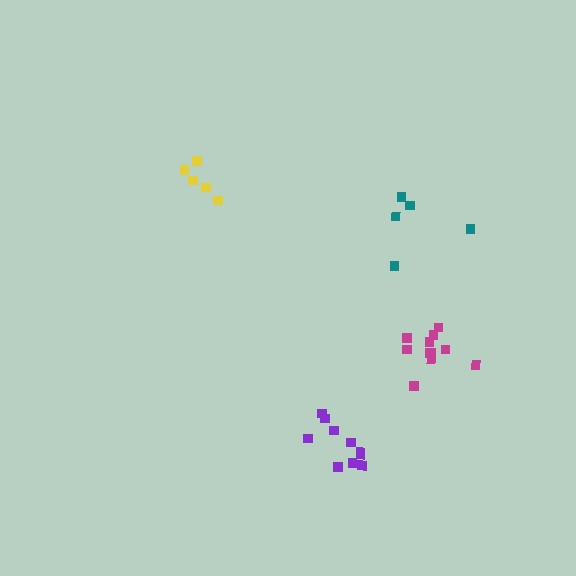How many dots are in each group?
Group 1: 5 dots, Group 2: 10 dots, Group 3: 5 dots, Group 4: 11 dots (31 total).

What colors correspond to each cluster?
The clusters are colored: yellow, purple, teal, magenta.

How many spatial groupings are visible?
There are 4 spatial groupings.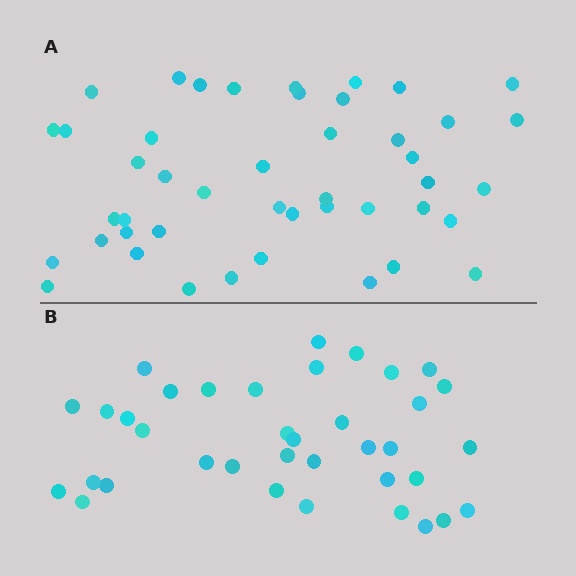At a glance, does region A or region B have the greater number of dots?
Region A (the top region) has more dots.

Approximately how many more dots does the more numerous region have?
Region A has roughly 8 or so more dots than region B.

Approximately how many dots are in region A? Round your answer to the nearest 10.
About 40 dots. (The exact count is 45, which rounds to 40.)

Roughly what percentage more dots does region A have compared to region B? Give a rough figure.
About 20% more.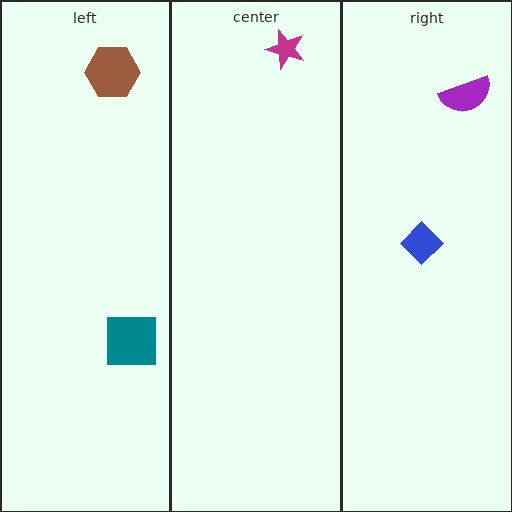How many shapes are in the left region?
2.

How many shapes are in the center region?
1.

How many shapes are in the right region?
2.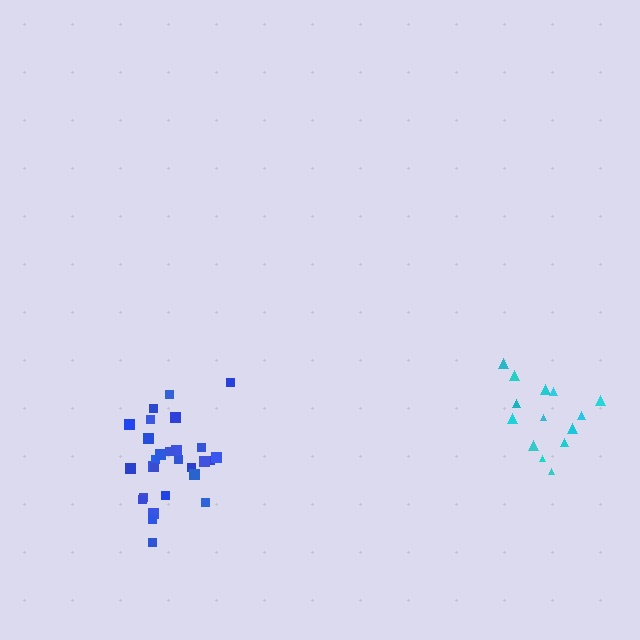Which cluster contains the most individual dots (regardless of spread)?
Blue (28).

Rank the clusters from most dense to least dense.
blue, cyan.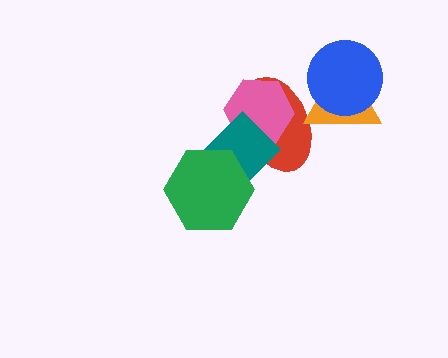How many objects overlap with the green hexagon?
1 object overlaps with the green hexagon.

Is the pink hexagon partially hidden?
Yes, it is partially covered by another shape.